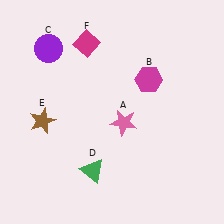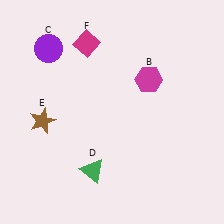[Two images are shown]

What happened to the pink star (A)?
The pink star (A) was removed in Image 2. It was in the bottom-right area of Image 1.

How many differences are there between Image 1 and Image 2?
There is 1 difference between the two images.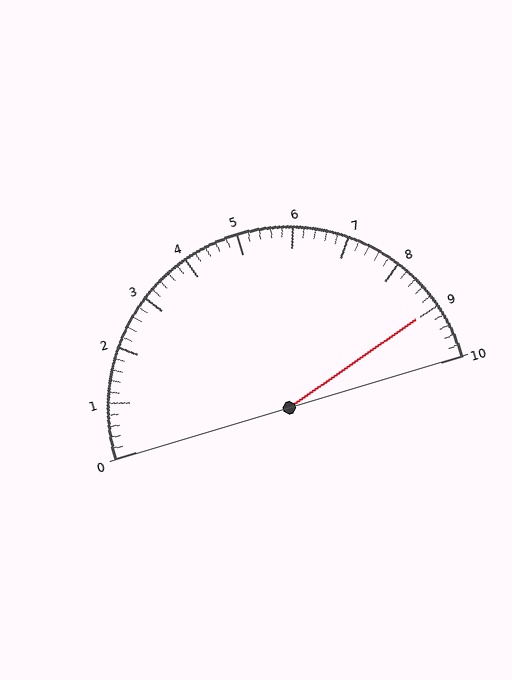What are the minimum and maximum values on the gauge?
The gauge ranges from 0 to 10.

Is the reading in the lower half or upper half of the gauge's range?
The reading is in the upper half of the range (0 to 10).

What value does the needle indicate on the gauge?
The needle indicates approximately 9.0.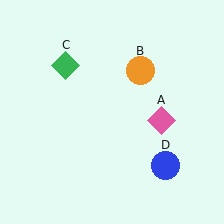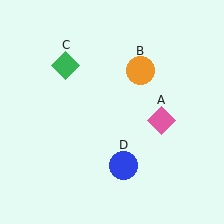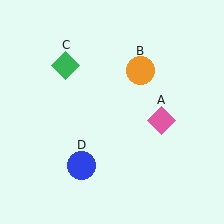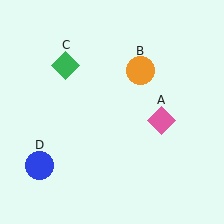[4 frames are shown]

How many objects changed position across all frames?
1 object changed position: blue circle (object D).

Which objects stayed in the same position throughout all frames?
Pink diamond (object A) and orange circle (object B) and green diamond (object C) remained stationary.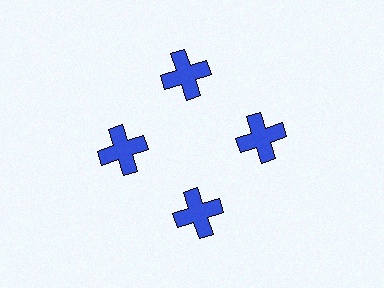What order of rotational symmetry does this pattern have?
This pattern has 4-fold rotational symmetry.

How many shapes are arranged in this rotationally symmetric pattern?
There are 4 shapes, arranged in 4 groups of 1.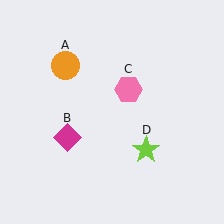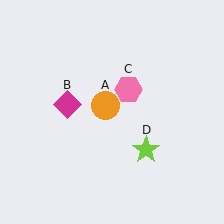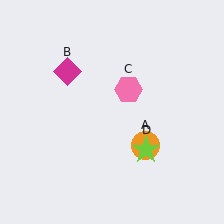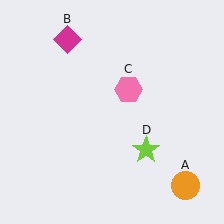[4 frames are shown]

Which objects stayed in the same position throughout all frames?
Pink hexagon (object C) and lime star (object D) remained stationary.